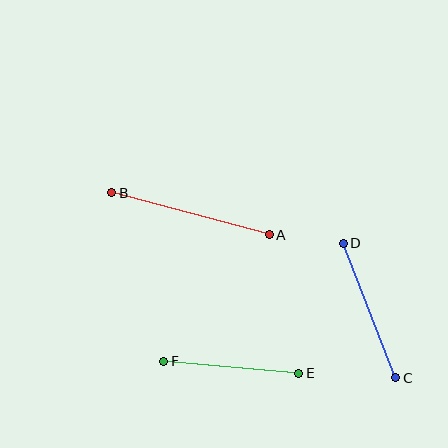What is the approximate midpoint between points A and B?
The midpoint is at approximately (190, 214) pixels.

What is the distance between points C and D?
The distance is approximately 144 pixels.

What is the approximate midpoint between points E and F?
The midpoint is at approximately (231, 367) pixels.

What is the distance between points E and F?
The distance is approximately 136 pixels.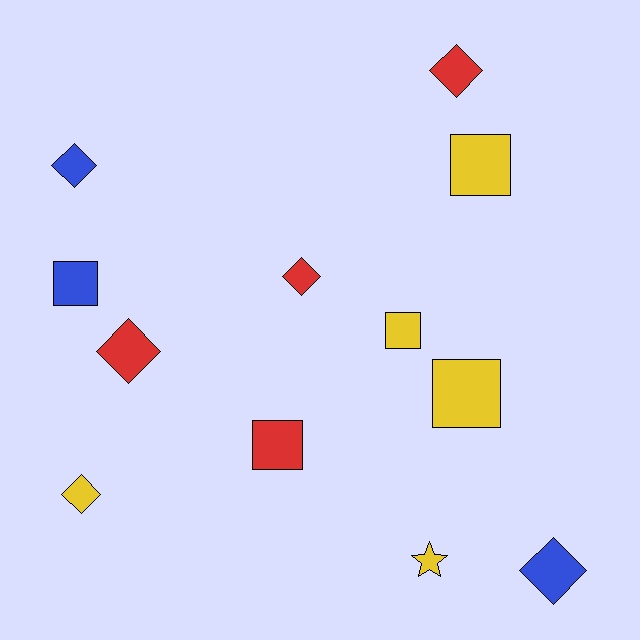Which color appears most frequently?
Yellow, with 5 objects.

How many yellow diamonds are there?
There is 1 yellow diamond.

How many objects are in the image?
There are 12 objects.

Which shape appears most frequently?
Diamond, with 6 objects.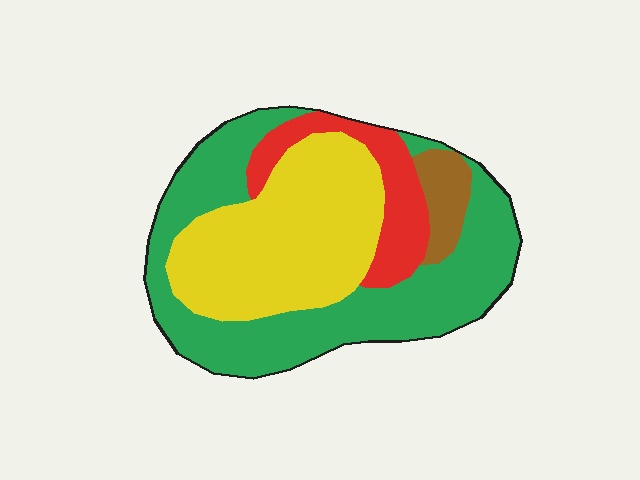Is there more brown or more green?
Green.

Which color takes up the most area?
Green, at roughly 45%.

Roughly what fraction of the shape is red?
Red covers 13% of the shape.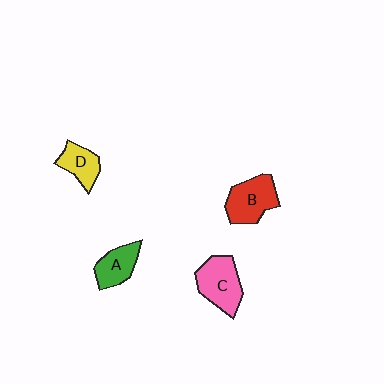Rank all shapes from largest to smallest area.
From largest to smallest: C (pink), B (red), A (green), D (yellow).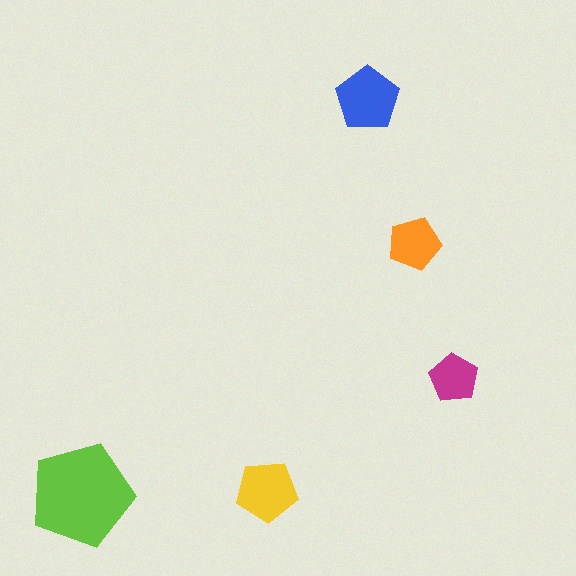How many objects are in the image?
There are 5 objects in the image.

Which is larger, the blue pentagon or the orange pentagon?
The blue one.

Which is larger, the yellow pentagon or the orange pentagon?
The yellow one.